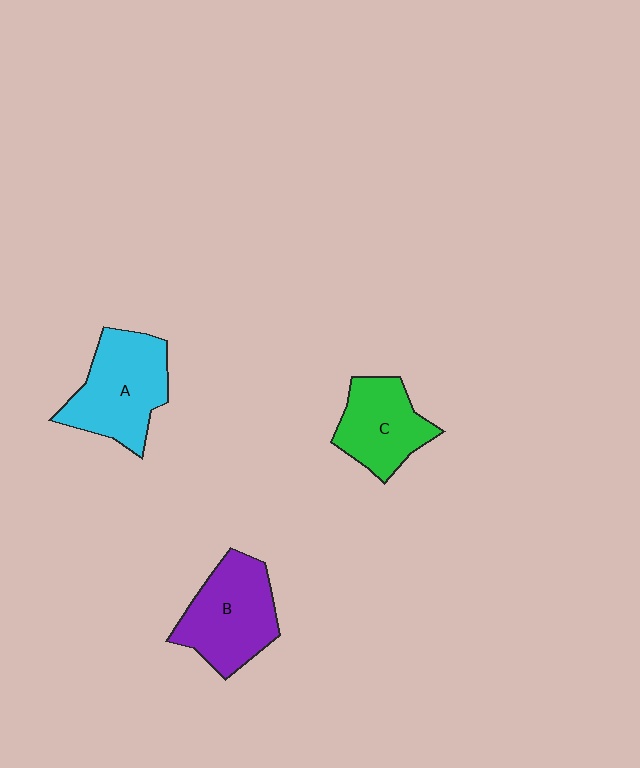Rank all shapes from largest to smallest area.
From largest to smallest: A (cyan), B (purple), C (green).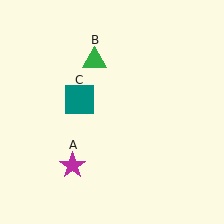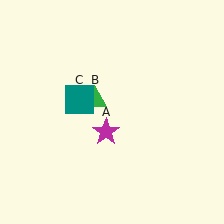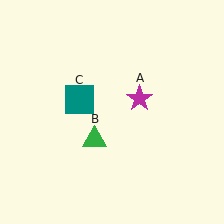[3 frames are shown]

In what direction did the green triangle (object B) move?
The green triangle (object B) moved down.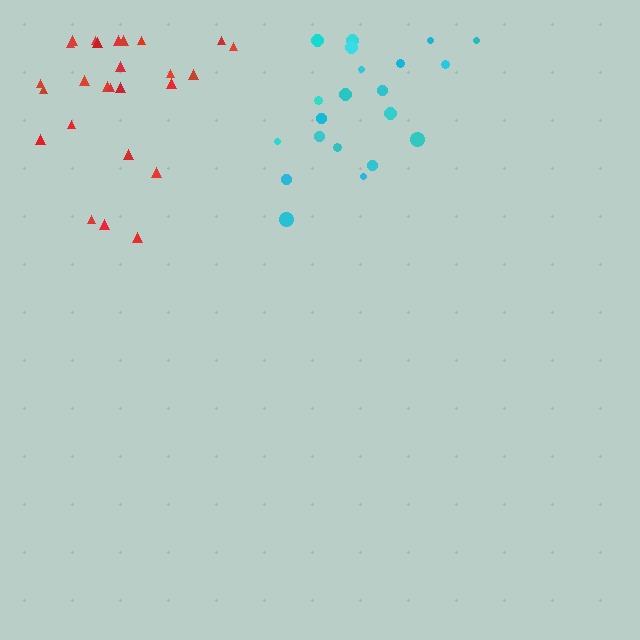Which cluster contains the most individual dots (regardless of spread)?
Red (26).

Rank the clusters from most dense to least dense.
red, cyan.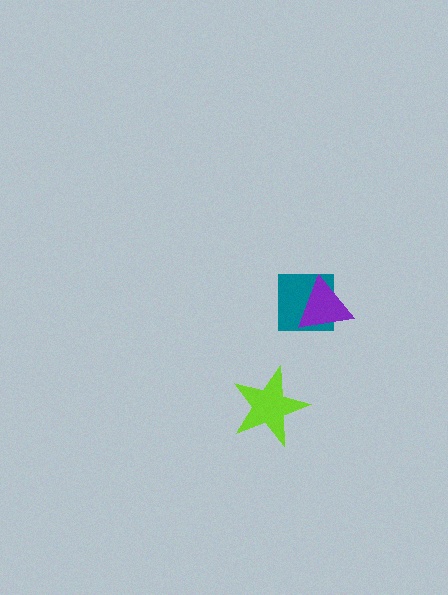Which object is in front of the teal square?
The purple triangle is in front of the teal square.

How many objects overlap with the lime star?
0 objects overlap with the lime star.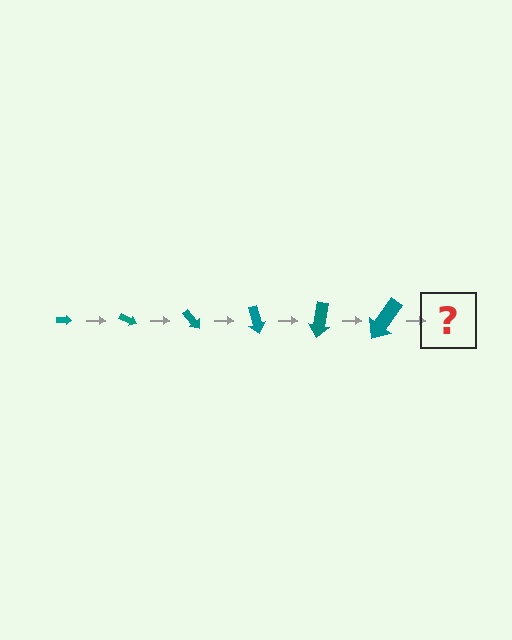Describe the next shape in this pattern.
It should be an arrow, larger than the previous one and rotated 150 degrees from the start.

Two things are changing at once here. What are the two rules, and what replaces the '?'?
The two rules are that the arrow grows larger each step and it rotates 25 degrees each step. The '?' should be an arrow, larger than the previous one and rotated 150 degrees from the start.